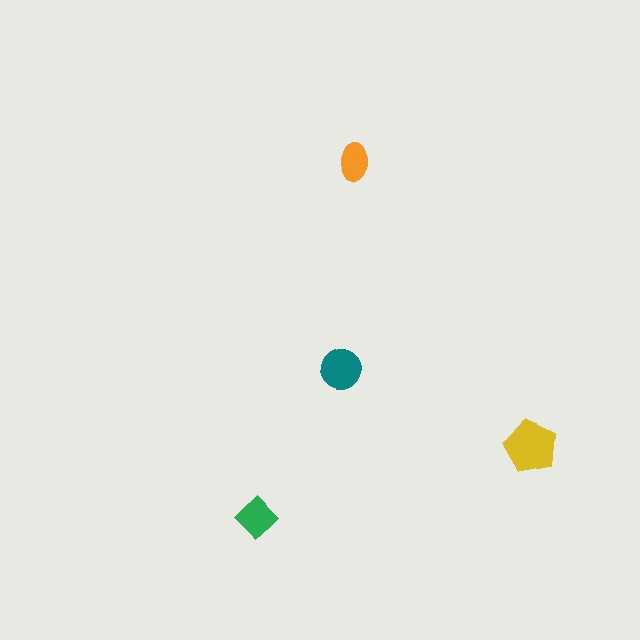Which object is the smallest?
The orange ellipse.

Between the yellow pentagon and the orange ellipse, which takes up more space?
The yellow pentagon.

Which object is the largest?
The yellow pentagon.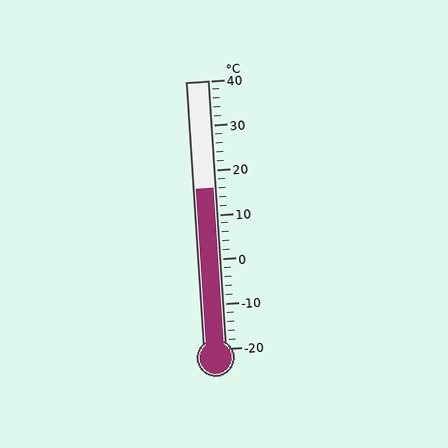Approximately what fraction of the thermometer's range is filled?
The thermometer is filled to approximately 60% of its range.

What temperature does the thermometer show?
The thermometer shows approximately 16°C.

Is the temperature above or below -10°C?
The temperature is above -10°C.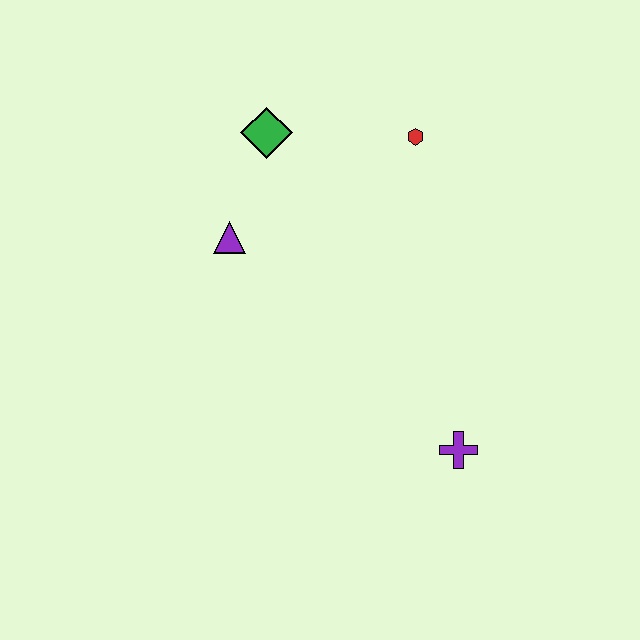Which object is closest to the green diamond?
The purple triangle is closest to the green diamond.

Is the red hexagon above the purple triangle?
Yes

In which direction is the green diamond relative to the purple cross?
The green diamond is above the purple cross.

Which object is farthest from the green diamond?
The purple cross is farthest from the green diamond.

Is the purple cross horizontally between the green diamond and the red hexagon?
No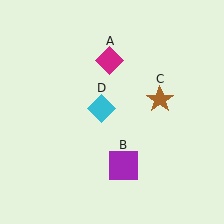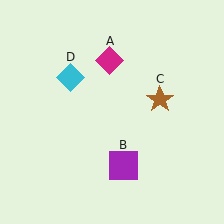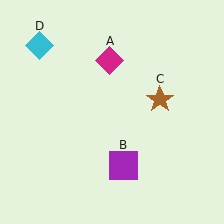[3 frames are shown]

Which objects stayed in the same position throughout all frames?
Magenta diamond (object A) and purple square (object B) and brown star (object C) remained stationary.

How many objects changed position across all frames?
1 object changed position: cyan diamond (object D).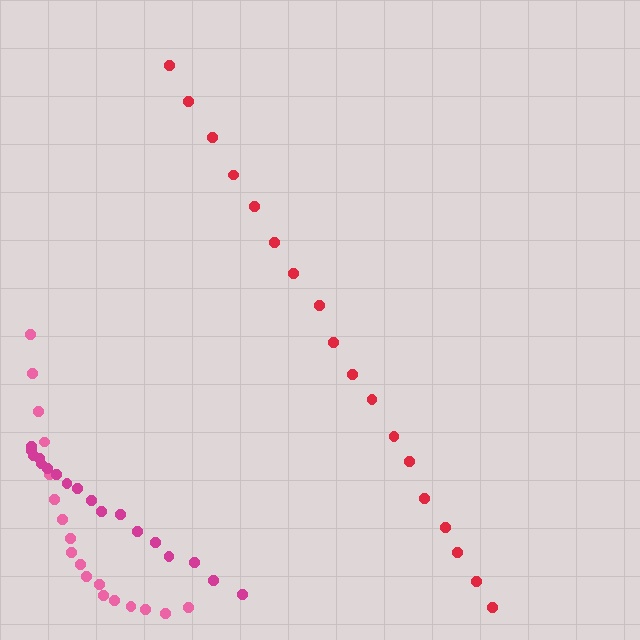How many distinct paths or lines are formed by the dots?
There are 3 distinct paths.